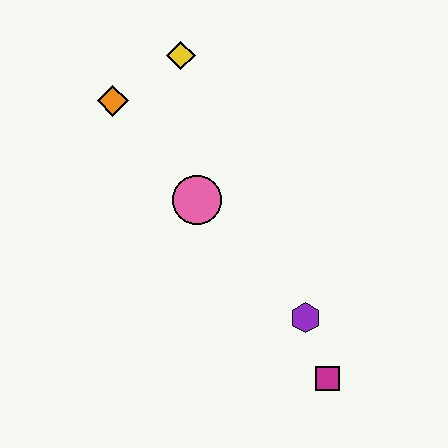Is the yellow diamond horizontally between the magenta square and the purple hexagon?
No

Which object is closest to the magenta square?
The purple hexagon is closest to the magenta square.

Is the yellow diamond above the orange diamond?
Yes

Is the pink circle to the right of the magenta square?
No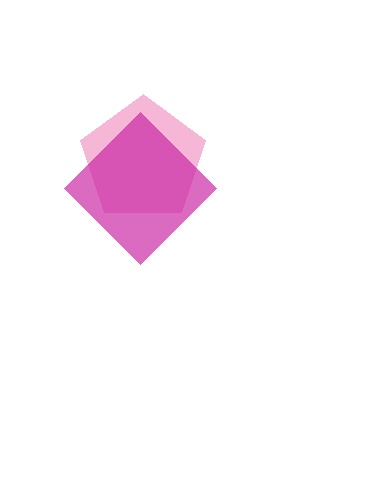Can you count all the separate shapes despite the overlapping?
Yes, there are 2 separate shapes.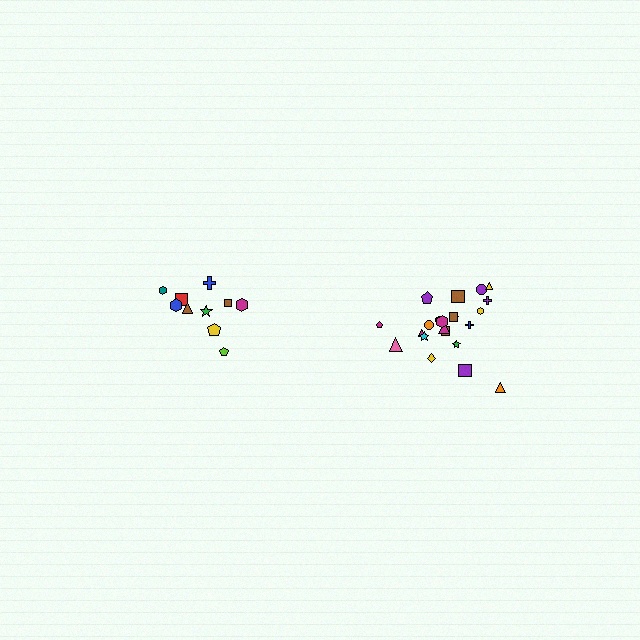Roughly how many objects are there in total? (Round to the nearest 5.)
Roughly 30 objects in total.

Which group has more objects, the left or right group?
The right group.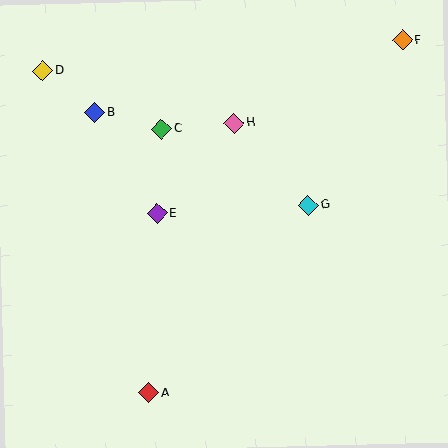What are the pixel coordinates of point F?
Point F is at (403, 40).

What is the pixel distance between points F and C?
The distance between F and C is 257 pixels.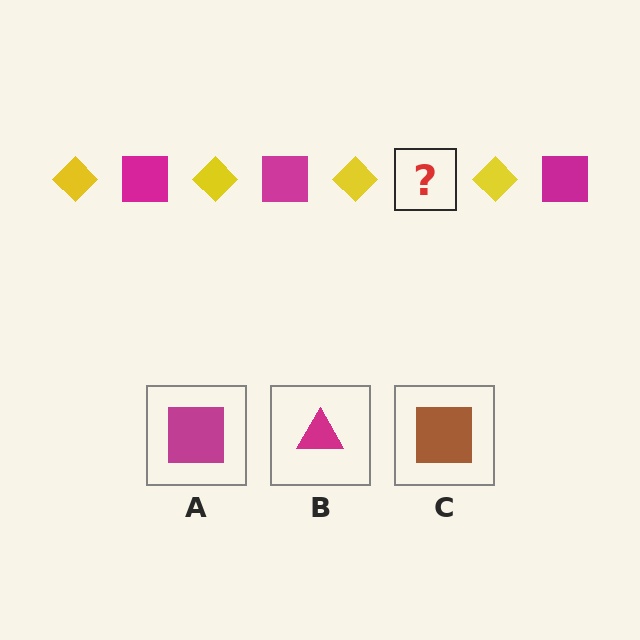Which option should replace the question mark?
Option A.